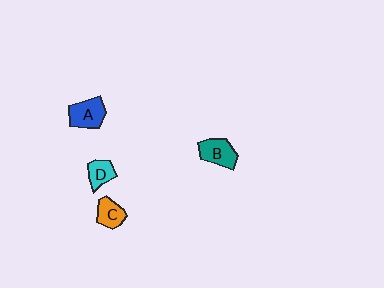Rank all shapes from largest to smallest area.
From largest to smallest: A (blue), B (teal), C (orange), D (cyan).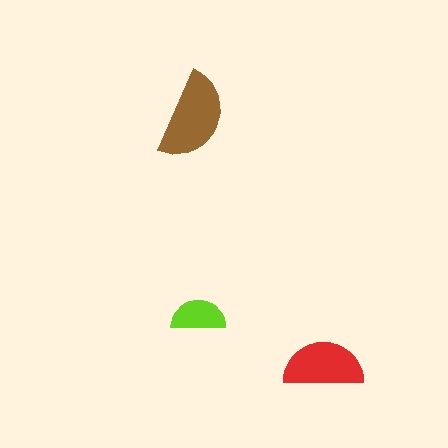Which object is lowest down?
The red semicircle is bottommost.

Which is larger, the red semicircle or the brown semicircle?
The brown one.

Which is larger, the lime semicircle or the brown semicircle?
The brown one.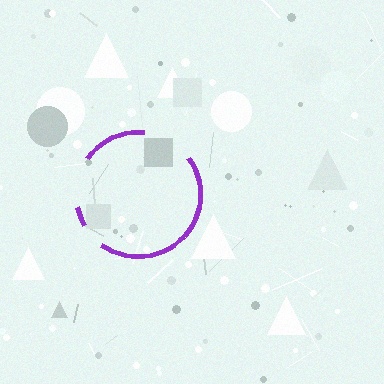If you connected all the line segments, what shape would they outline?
They would outline a circle.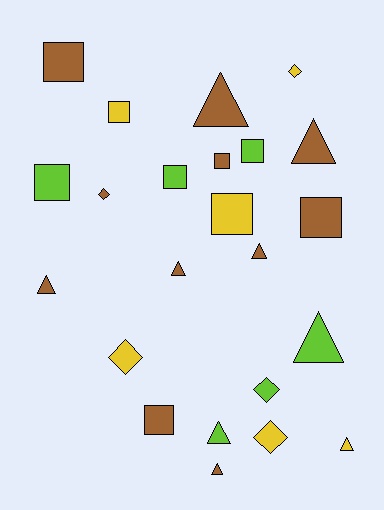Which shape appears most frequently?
Triangle, with 9 objects.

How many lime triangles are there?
There are 2 lime triangles.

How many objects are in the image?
There are 23 objects.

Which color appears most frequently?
Brown, with 11 objects.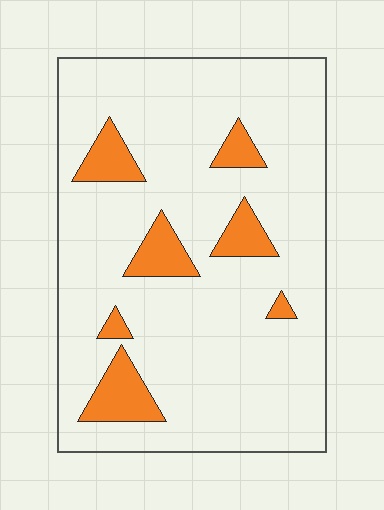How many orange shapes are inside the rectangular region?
7.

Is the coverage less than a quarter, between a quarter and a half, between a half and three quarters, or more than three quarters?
Less than a quarter.